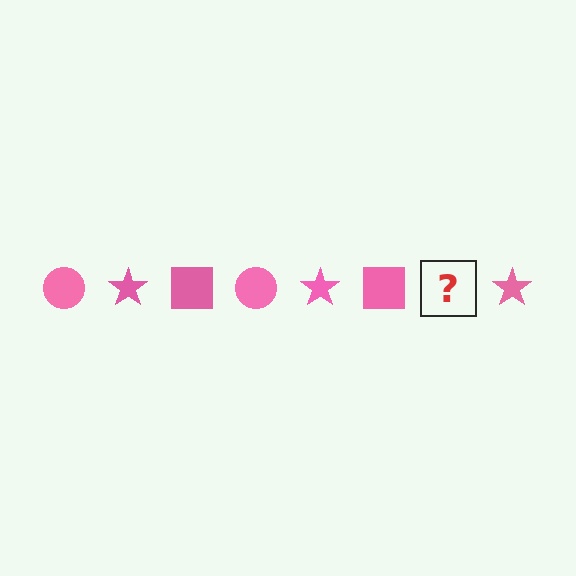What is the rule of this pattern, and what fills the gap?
The rule is that the pattern cycles through circle, star, square shapes in pink. The gap should be filled with a pink circle.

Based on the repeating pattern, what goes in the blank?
The blank should be a pink circle.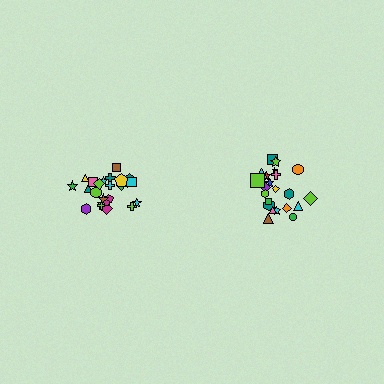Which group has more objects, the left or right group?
The left group.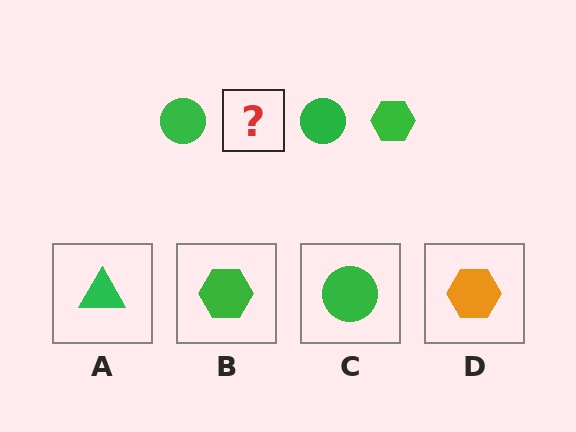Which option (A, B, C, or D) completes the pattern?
B.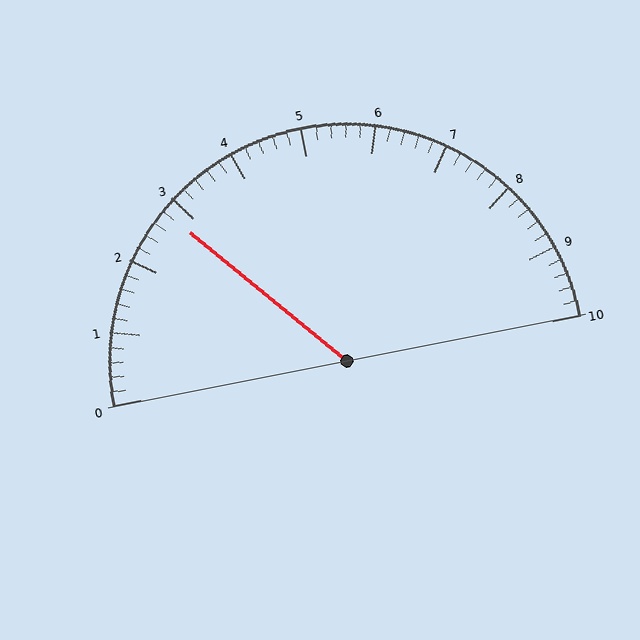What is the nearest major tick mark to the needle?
The nearest major tick mark is 3.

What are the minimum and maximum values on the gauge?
The gauge ranges from 0 to 10.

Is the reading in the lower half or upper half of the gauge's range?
The reading is in the lower half of the range (0 to 10).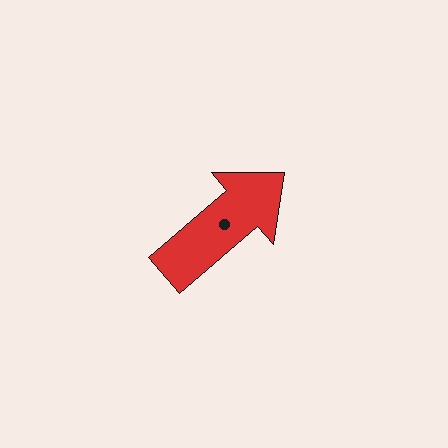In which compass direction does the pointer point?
Northeast.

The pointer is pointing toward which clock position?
Roughly 2 o'clock.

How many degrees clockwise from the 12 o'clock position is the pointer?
Approximately 49 degrees.